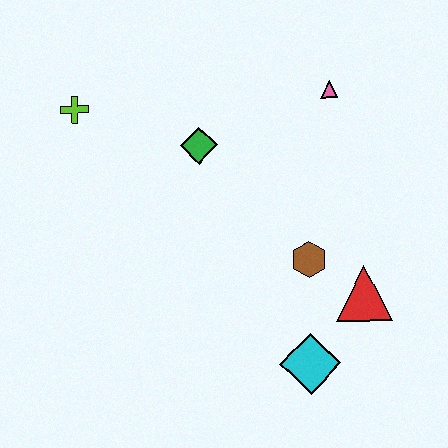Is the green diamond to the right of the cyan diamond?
No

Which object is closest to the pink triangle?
The green diamond is closest to the pink triangle.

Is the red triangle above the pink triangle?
No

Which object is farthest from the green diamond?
The cyan diamond is farthest from the green diamond.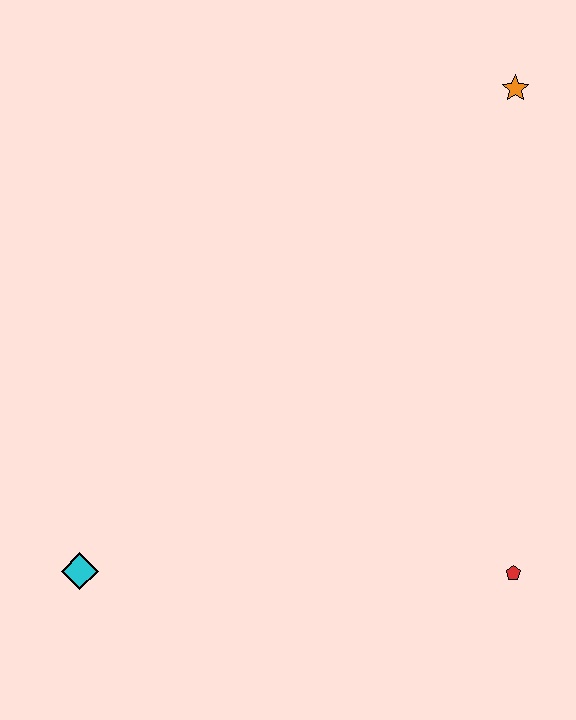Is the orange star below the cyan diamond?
No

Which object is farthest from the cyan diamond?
The orange star is farthest from the cyan diamond.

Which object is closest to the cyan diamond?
The red pentagon is closest to the cyan diamond.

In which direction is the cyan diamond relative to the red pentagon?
The cyan diamond is to the left of the red pentagon.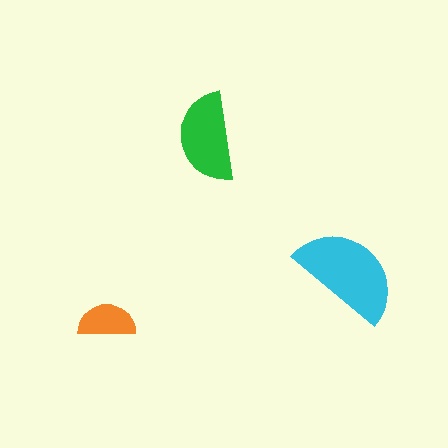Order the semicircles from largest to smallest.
the cyan one, the green one, the orange one.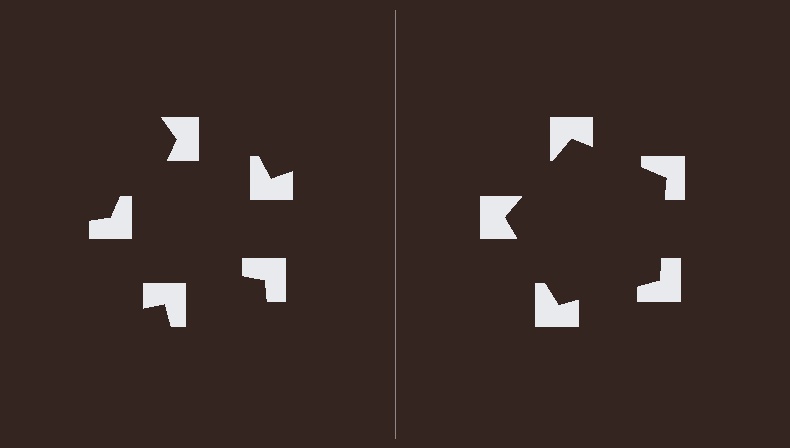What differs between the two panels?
The notched squares are positioned identically on both sides; only the wedge orientations differ. On the right they align to a pentagon; on the left they are misaligned.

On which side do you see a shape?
An illusory pentagon appears on the right side. On the left side the wedge cuts are rotated, so no coherent shape forms.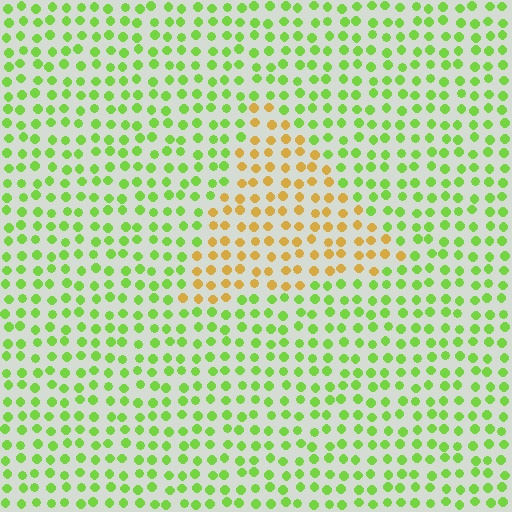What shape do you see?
I see a triangle.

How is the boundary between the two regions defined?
The boundary is defined purely by a slight shift in hue (about 57 degrees). Spacing, size, and orientation are identical on both sides.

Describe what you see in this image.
The image is filled with small lime elements in a uniform arrangement. A triangle-shaped region is visible where the elements are tinted to a slightly different hue, forming a subtle color boundary.